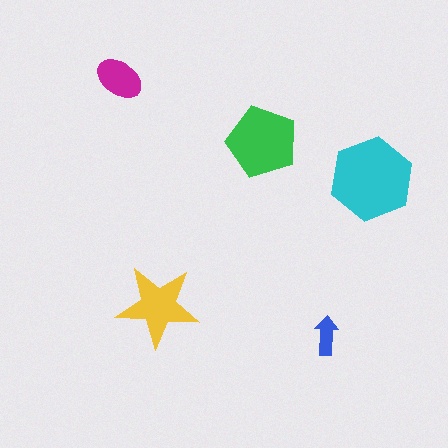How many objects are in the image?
There are 5 objects in the image.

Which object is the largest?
The cyan hexagon.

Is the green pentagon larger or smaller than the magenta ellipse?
Larger.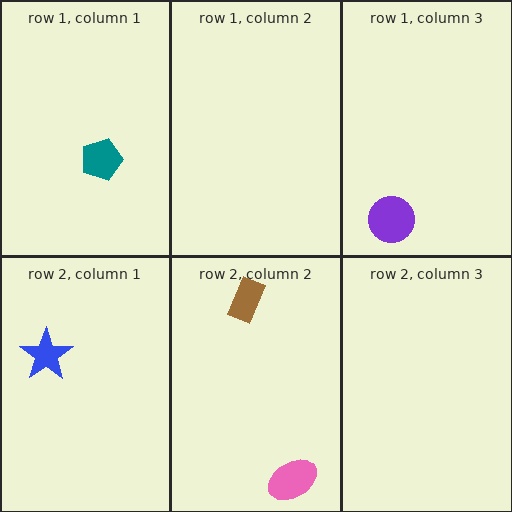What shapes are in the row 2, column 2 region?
The brown rectangle, the pink ellipse.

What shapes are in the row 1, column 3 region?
The purple circle.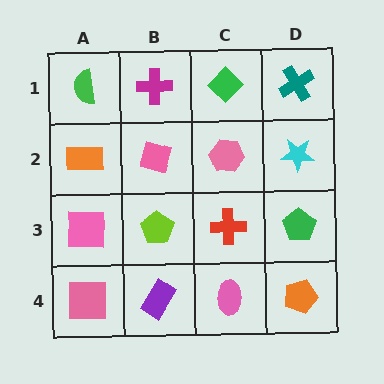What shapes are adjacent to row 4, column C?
A red cross (row 3, column C), a purple rectangle (row 4, column B), an orange pentagon (row 4, column D).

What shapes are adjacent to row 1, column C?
A pink hexagon (row 2, column C), a magenta cross (row 1, column B), a teal cross (row 1, column D).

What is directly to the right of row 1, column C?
A teal cross.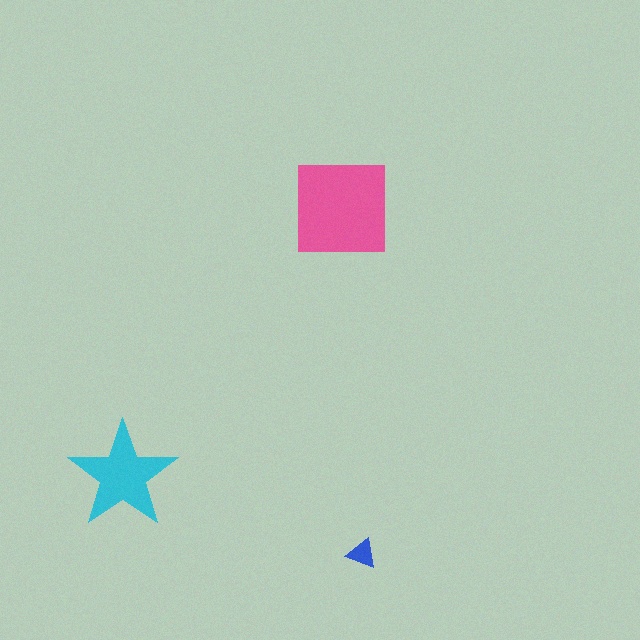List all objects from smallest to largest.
The blue triangle, the cyan star, the pink square.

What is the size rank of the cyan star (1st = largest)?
2nd.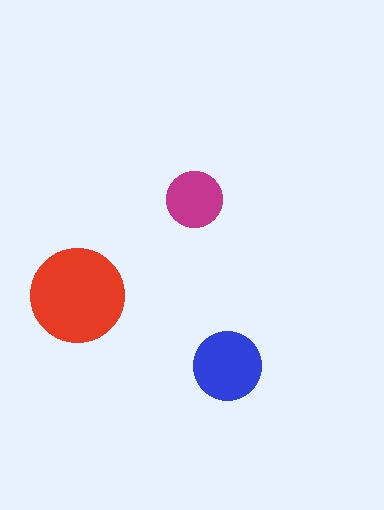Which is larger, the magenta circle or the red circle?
The red one.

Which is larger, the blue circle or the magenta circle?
The blue one.